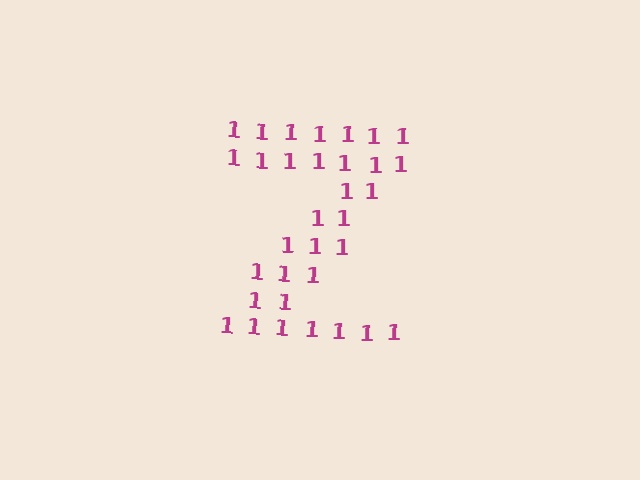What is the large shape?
The large shape is the letter Z.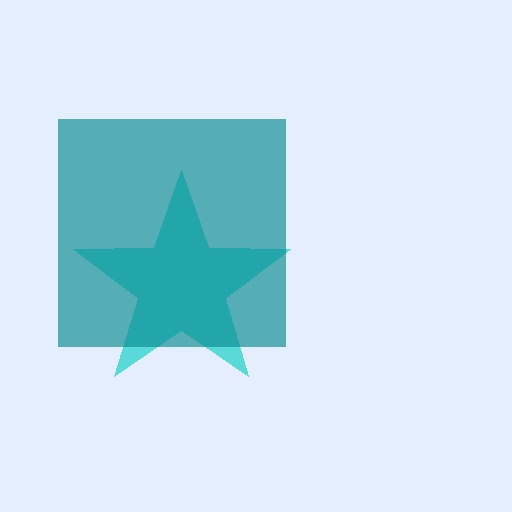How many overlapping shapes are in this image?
There are 2 overlapping shapes in the image.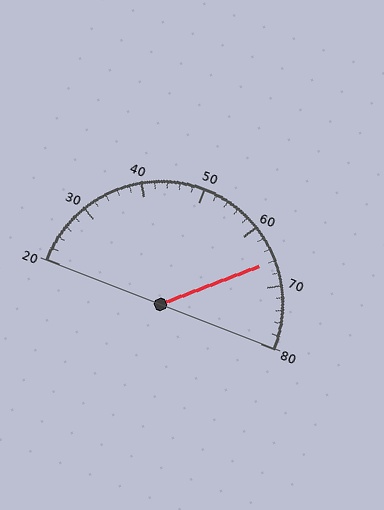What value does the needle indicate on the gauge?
The needle indicates approximately 66.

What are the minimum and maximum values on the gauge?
The gauge ranges from 20 to 80.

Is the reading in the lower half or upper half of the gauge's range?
The reading is in the upper half of the range (20 to 80).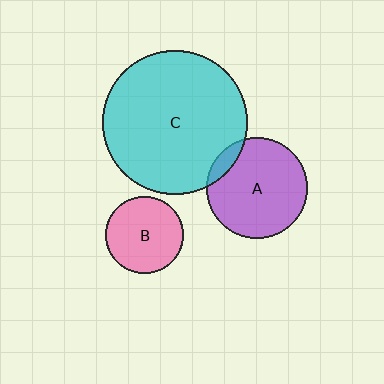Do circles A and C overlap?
Yes.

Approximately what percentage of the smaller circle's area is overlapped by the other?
Approximately 10%.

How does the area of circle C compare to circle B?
Approximately 3.5 times.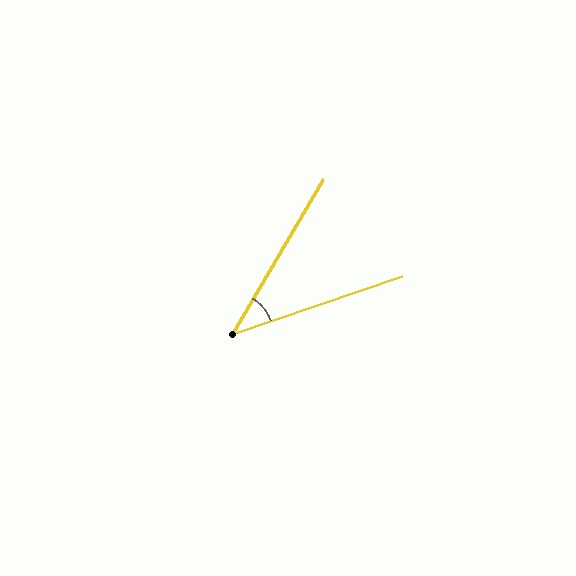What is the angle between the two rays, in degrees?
Approximately 41 degrees.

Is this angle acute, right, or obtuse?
It is acute.